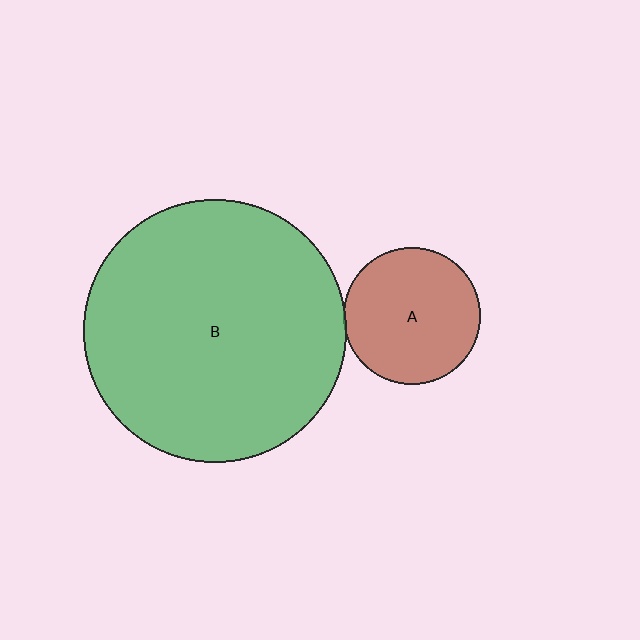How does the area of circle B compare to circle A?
Approximately 3.7 times.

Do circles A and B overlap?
Yes.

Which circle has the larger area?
Circle B (green).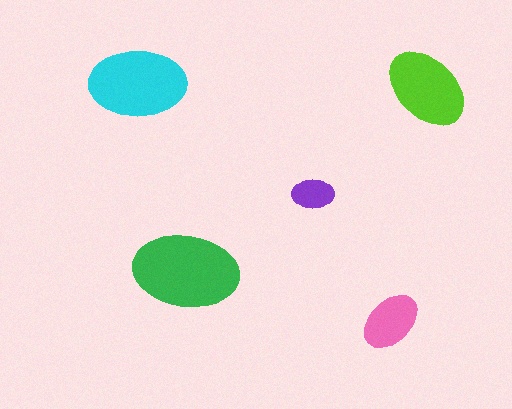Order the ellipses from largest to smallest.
the green one, the cyan one, the lime one, the pink one, the purple one.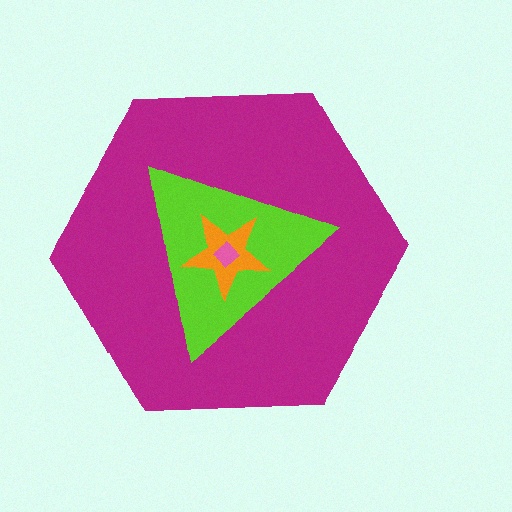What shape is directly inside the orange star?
The pink diamond.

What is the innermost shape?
The pink diamond.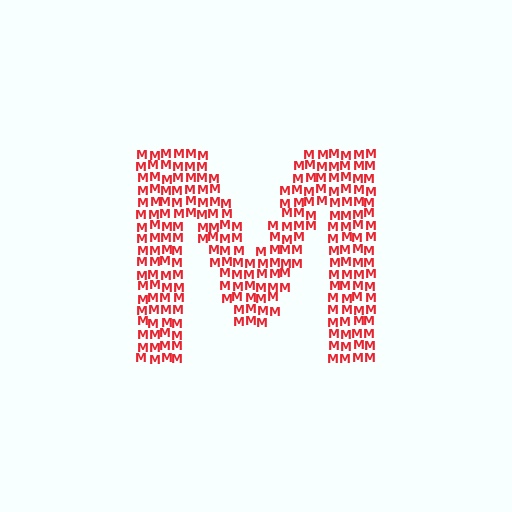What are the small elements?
The small elements are letter M's.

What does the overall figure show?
The overall figure shows the letter M.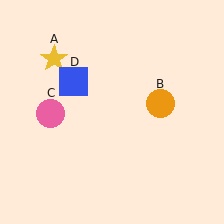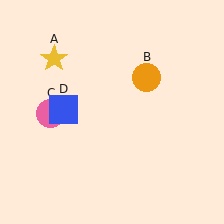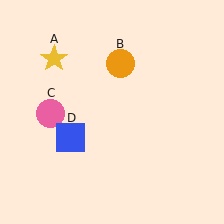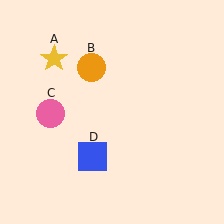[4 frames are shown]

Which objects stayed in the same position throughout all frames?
Yellow star (object A) and pink circle (object C) remained stationary.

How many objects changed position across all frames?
2 objects changed position: orange circle (object B), blue square (object D).